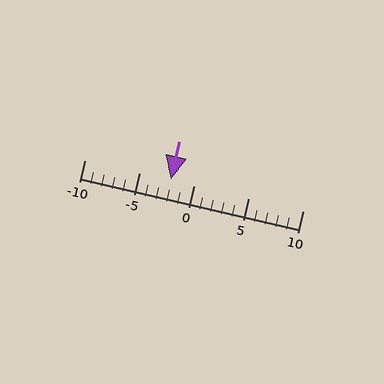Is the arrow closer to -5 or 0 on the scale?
The arrow is closer to 0.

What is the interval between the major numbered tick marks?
The major tick marks are spaced 5 units apart.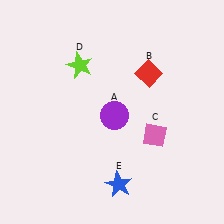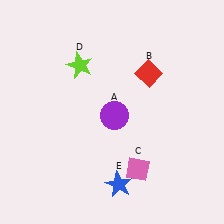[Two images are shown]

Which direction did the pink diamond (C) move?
The pink diamond (C) moved down.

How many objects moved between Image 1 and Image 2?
1 object moved between the two images.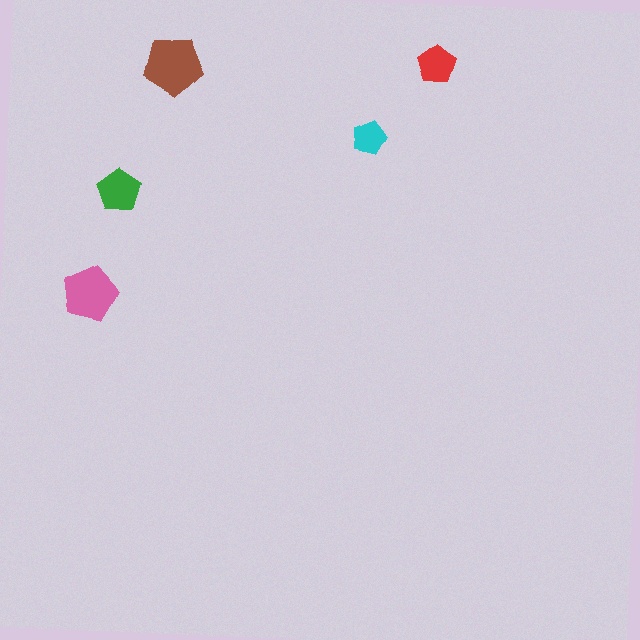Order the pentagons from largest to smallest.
the brown one, the pink one, the green one, the red one, the cyan one.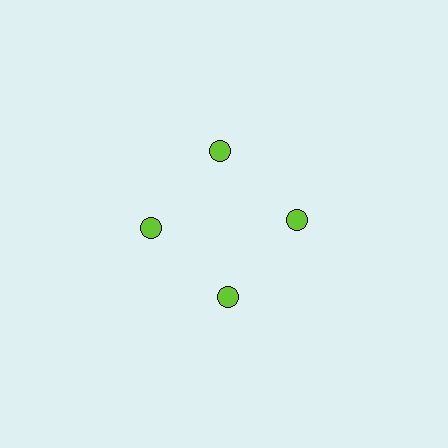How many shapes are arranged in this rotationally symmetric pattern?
There are 4 shapes, arranged in 4 groups of 1.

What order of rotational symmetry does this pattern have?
This pattern has 4-fold rotational symmetry.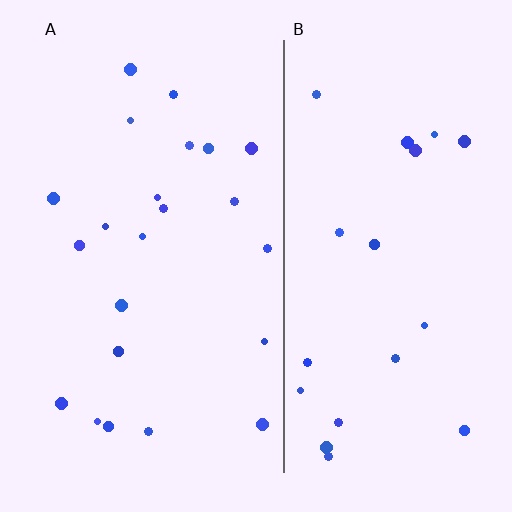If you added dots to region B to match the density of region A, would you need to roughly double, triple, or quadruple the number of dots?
Approximately double.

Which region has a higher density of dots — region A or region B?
A (the left).